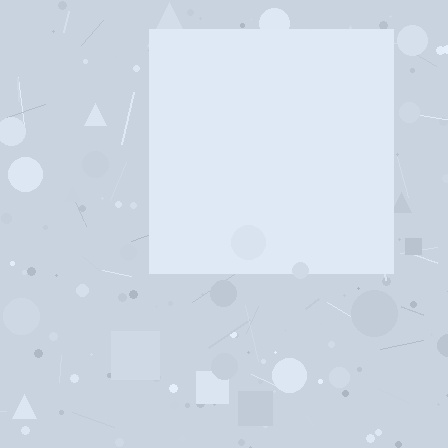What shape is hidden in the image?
A square is hidden in the image.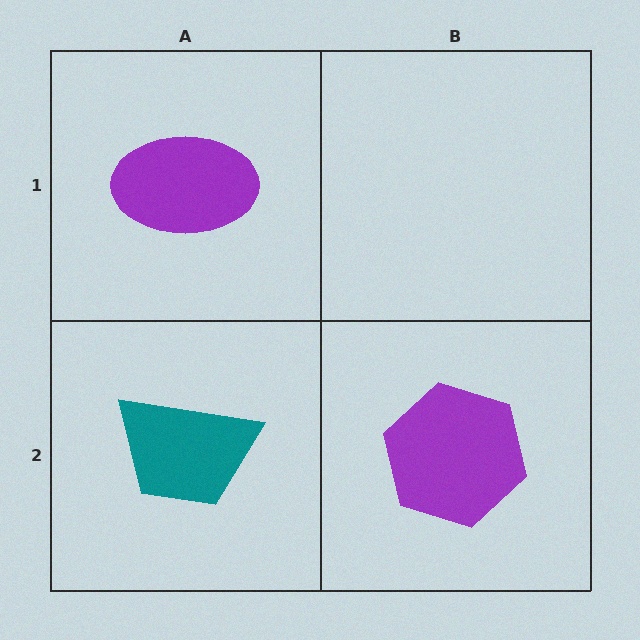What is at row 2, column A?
A teal trapezoid.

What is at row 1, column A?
A purple ellipse.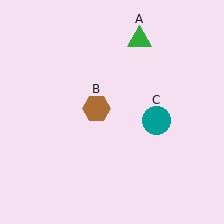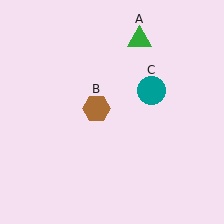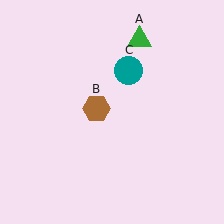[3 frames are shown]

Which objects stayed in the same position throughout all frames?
Green triangle (object A) and brown hexagon (object B) remained stationary.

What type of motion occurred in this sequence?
The teal circle (object C) rotated counterclockwise around the center of the scene.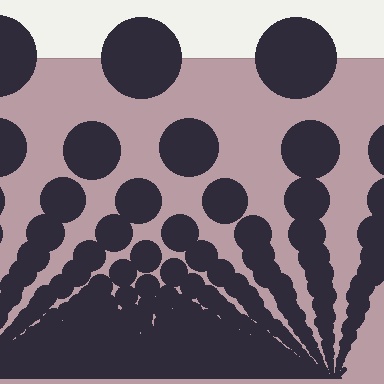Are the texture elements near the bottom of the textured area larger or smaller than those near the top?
Smaller. The gradient is inverted — elements near the bottom are smaller and denser.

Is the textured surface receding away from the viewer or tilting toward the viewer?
The surface appears to tilt toward the viewer. Texture elements get larger and sparser toward the top.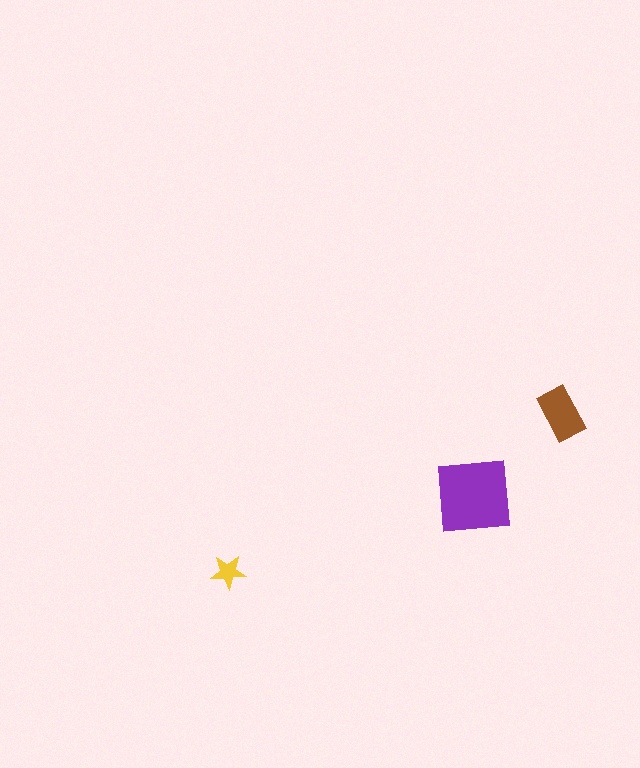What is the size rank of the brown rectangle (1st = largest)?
2nd.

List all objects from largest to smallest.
The purple square, the brown rectangle, the yellow star.